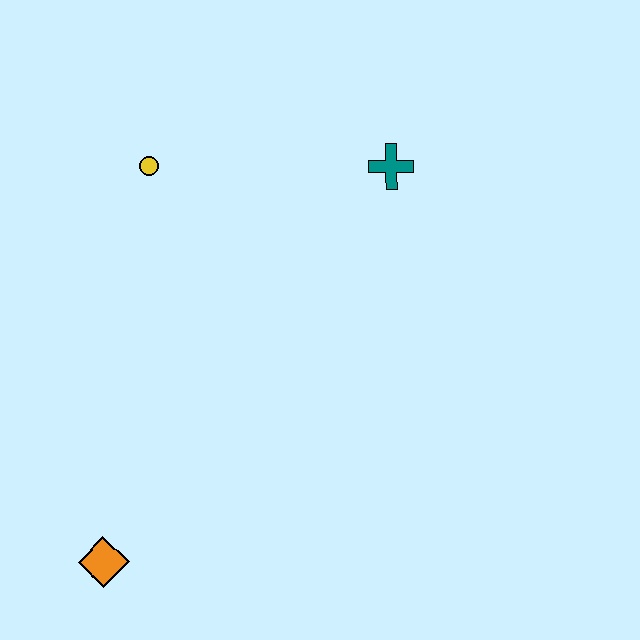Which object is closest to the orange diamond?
The yellow circle is closest to the orange diamond.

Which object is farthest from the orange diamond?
The teal cross is farthest from the orange diamond.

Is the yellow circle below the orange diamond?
No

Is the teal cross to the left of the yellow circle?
No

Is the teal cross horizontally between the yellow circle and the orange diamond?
No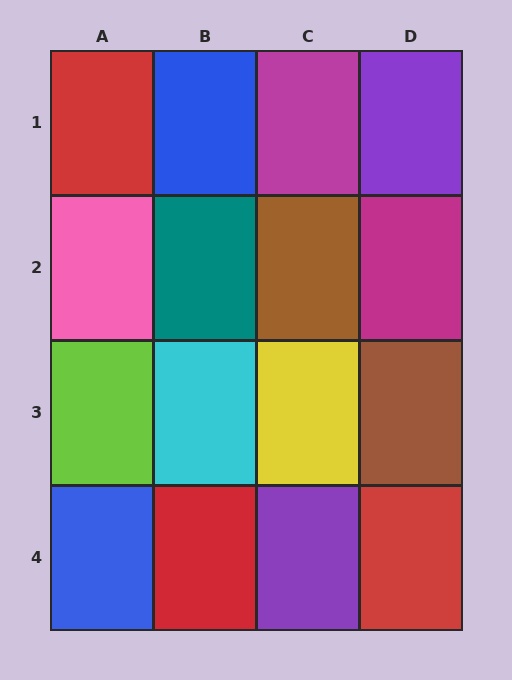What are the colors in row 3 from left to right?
Lime, cyan, yellow, brown.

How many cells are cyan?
1 cell is cyan.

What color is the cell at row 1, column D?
Purple.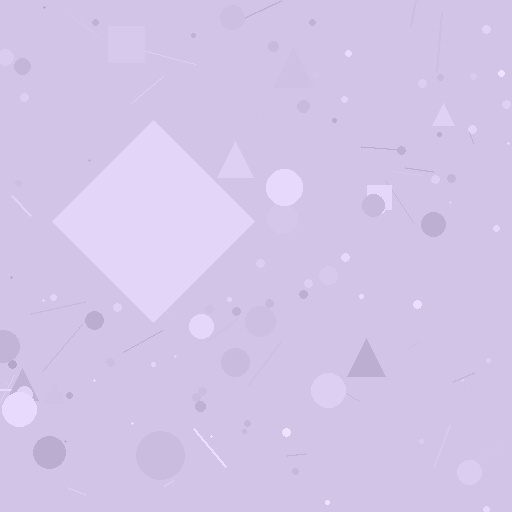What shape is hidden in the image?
A diamond is hidden in the image.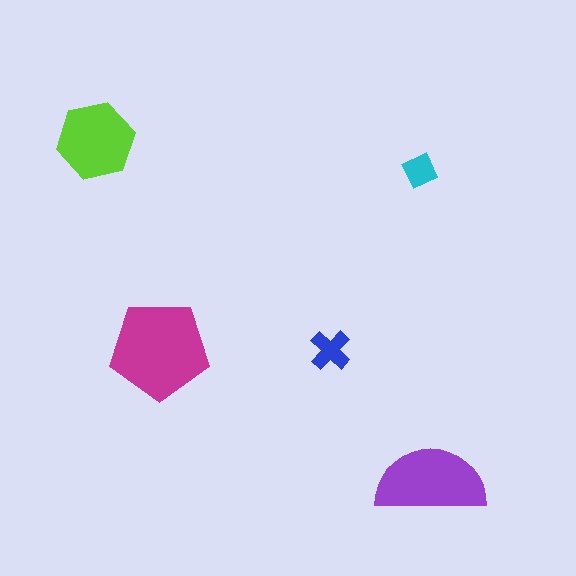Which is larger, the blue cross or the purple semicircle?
The purple semicircle.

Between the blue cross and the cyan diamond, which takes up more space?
The blue cross.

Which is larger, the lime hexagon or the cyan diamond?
The lime hexagon.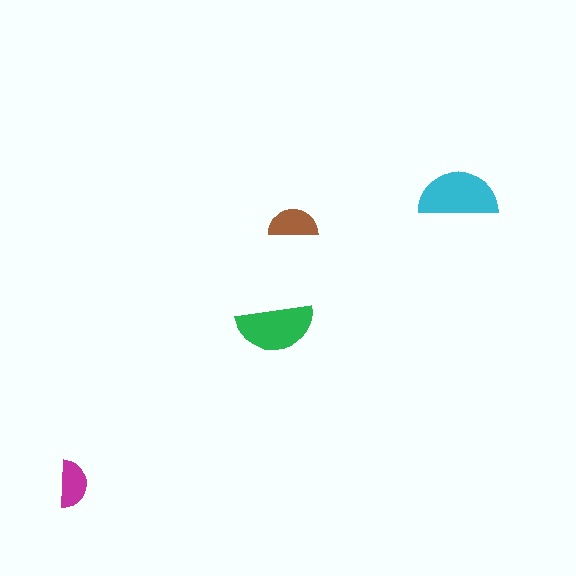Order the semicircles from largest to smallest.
the cyan one, the green one, the brown one, the magenta one.